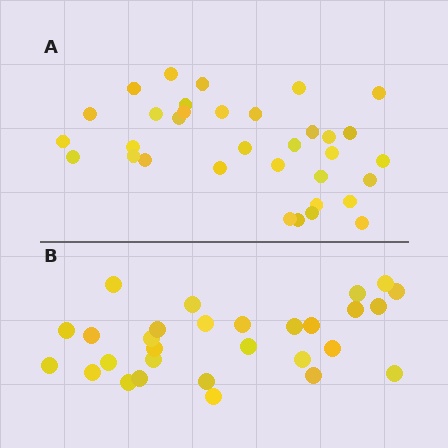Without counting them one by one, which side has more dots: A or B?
Region A (the top region) has more dots.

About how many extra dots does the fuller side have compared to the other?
Region A has about 5 more dots than region B.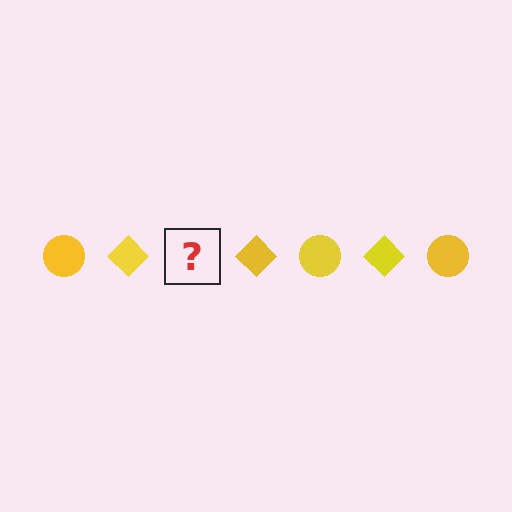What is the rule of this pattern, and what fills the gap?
The rule is that the pattern cycles through circle, diamond shapes in yellow. The gap should be filled with a yellow circle.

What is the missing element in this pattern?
The missing element is a yellow circle.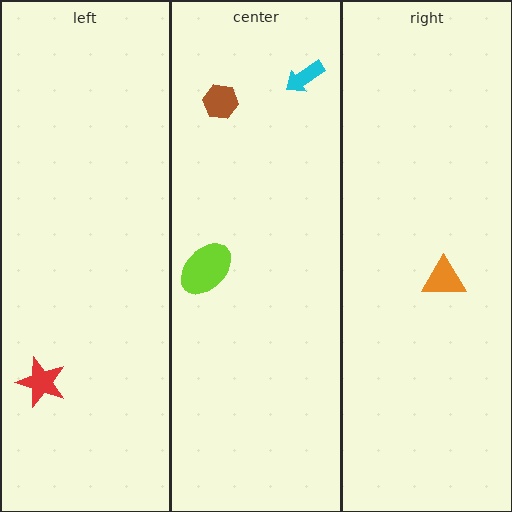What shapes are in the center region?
The cyan arrow, the lime ellipse, the brown hexagon.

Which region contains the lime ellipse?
The center region.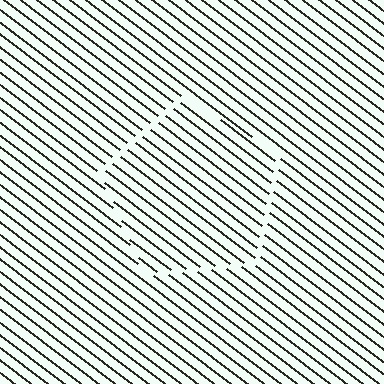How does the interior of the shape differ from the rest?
The interior of the shape contains the same grating, shifted by half a period — the contour is defined by the phase discontinuity where line-ends from the inner and outer gratings abut.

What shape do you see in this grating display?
An illusory pentagon. The interior of the shape contains the same grating, shifted by half a period — the contour is defined by the phase discontinuity where line-ends from the inner and outer gratings abut.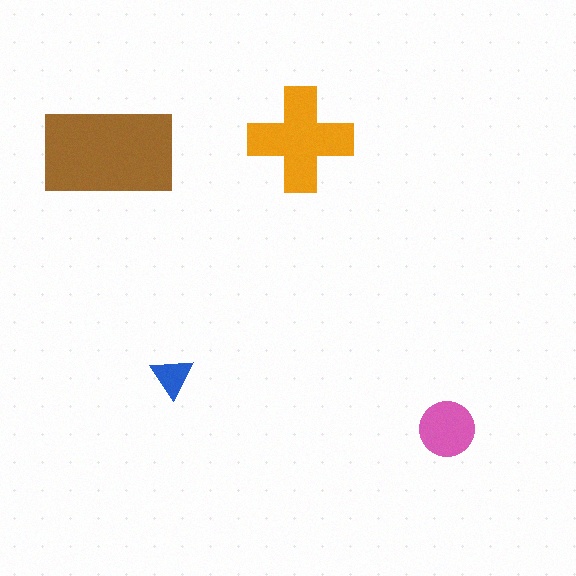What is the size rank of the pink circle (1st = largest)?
3rd.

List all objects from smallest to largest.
The blue triangle, the pink circle, the orange cross, the brown rectangle.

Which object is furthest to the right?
The pink circle is rightmost.